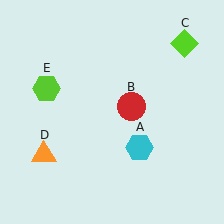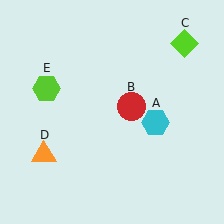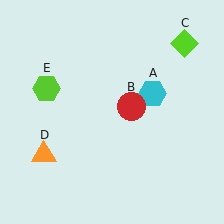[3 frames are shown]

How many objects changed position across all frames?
1 object changed position: cyan hexagon (object A).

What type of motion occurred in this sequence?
The cyan hexagon (object A) rotated counterclockwise around the center of the scene.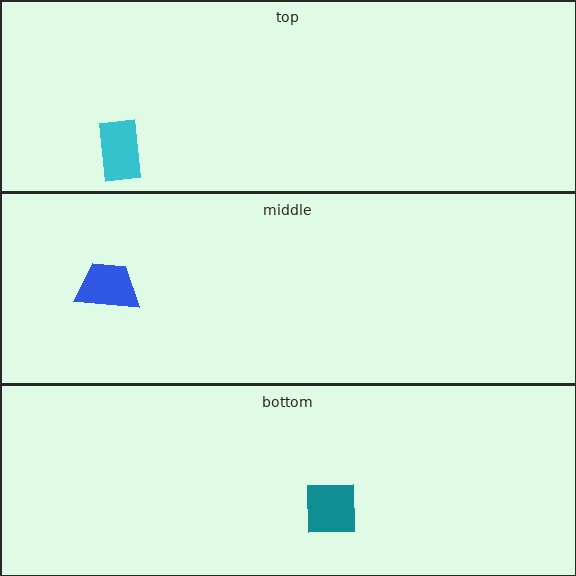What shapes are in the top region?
The cyan rectangle.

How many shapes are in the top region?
1.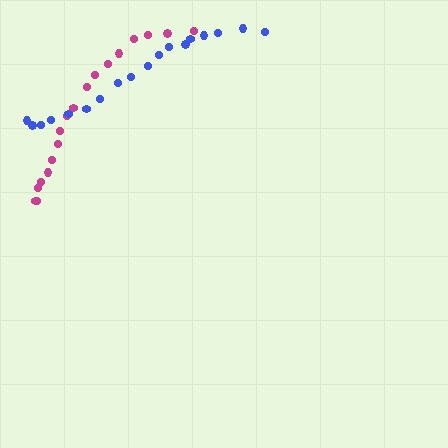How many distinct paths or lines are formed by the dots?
There are 2 distinct paths.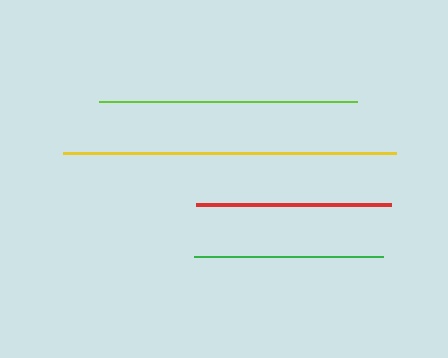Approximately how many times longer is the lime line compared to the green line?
The lime line is approximately 1.4 times the length of the green line.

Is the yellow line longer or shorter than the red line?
The yellow line is longer than the red line.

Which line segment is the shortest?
The green line is the shortest at approximately 189 pixels.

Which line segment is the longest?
The yellow line is the longest at approximately 332 pixels.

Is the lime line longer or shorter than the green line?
The lime line is longer than the green line.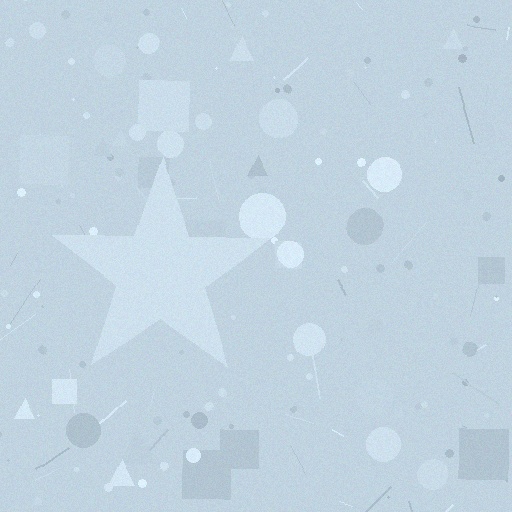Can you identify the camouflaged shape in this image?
The camouflaged shape is a star.